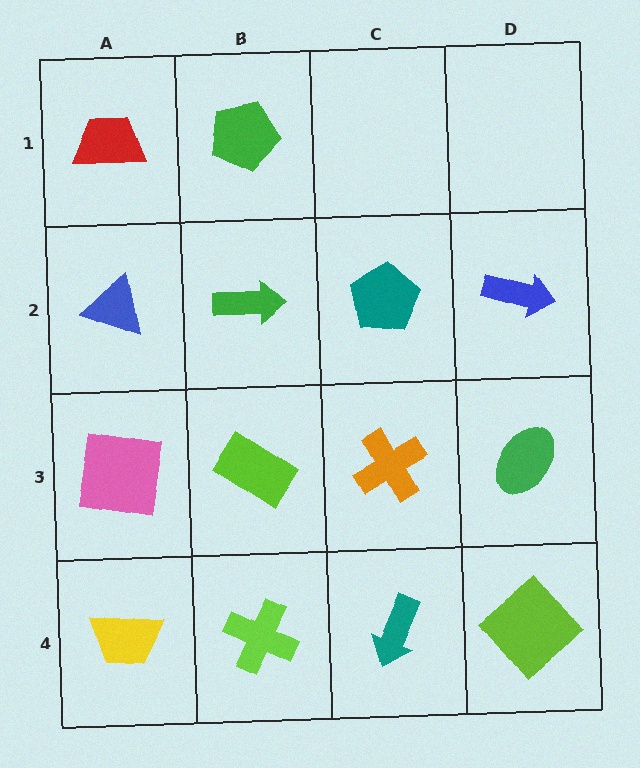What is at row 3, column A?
A pink square.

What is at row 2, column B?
A green arrow.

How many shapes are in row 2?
4 shapes.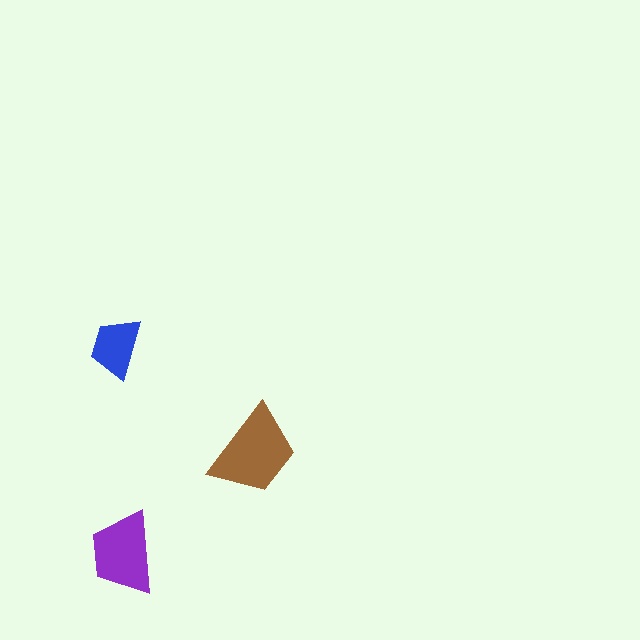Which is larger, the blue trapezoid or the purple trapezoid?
The purple one.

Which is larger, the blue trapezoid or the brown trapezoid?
The brown one.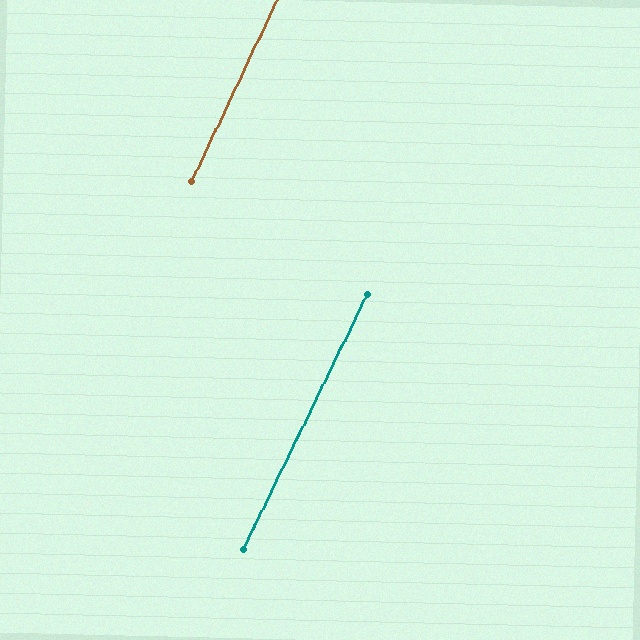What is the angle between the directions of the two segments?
Approximately 1 degree.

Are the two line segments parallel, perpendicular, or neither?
Parallel — their directions differ by only 0.9°.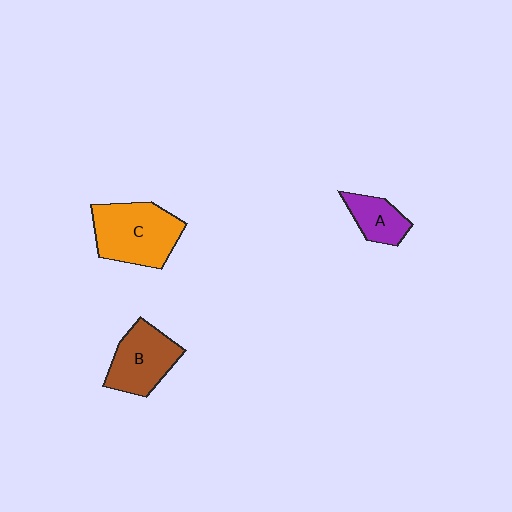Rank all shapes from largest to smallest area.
From largest to smallest: C (orange), B (brown), A (purple).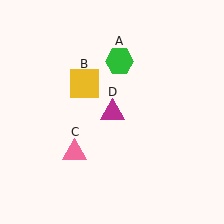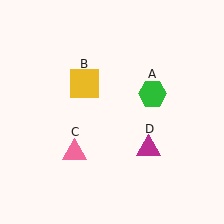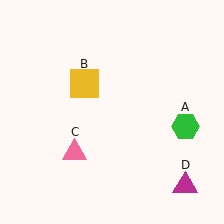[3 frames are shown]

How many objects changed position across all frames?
2 objects changed position: green hexagon (object A), magenta triangle (object D).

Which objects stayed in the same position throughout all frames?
Yellow square (object B) and pink triangle (object C) remained stationary.